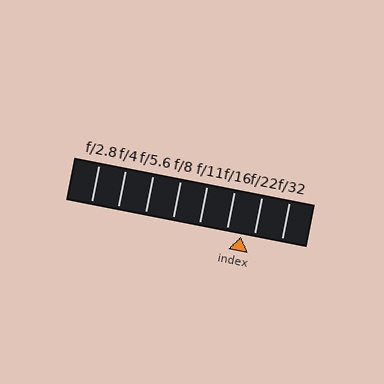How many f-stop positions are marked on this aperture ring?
There are 8 f-stop positions marked.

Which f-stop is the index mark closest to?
The index mark is closest to f/22.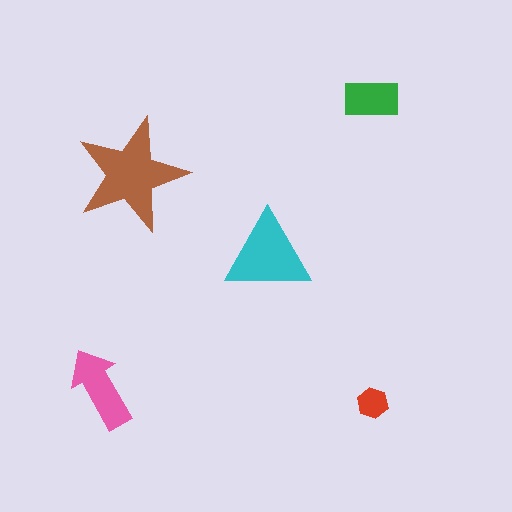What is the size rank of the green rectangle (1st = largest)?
4th.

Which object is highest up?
The green rectangle is topmost.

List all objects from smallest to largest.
The red hexagon, the green rectangle, the pink arrow, the cyan triangle, the brown star.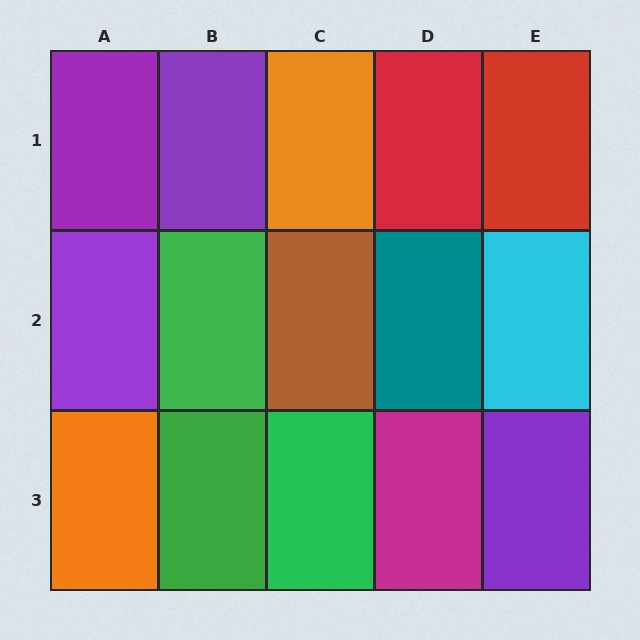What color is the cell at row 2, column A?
Purple.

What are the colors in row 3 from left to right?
Orange, green, green, magenta, purple.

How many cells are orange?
2 cells are orange.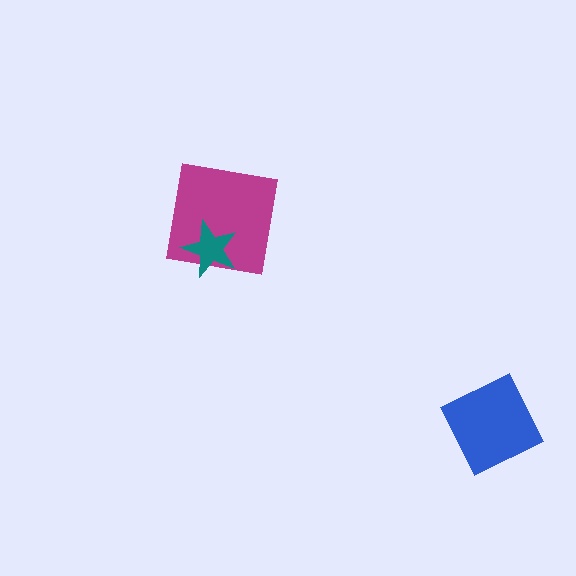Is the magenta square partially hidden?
Yes, it is partially covered by another shape.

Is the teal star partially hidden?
No, no other shape covers it.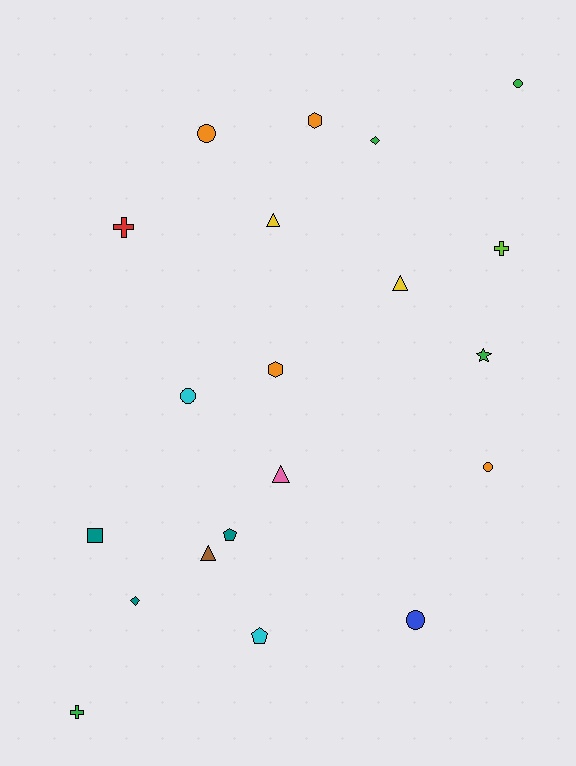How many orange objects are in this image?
There are 4 orange objects.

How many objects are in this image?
There are 20 objects.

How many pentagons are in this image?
There are 2 pentagons.